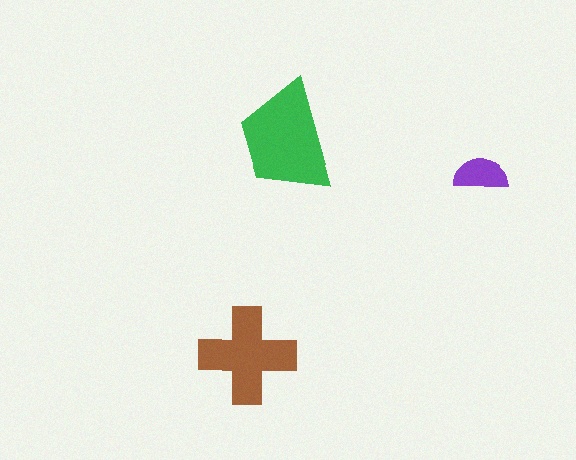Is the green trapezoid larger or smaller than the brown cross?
Larger.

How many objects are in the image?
There are 3 objects in the image.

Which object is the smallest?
The purple semicircle.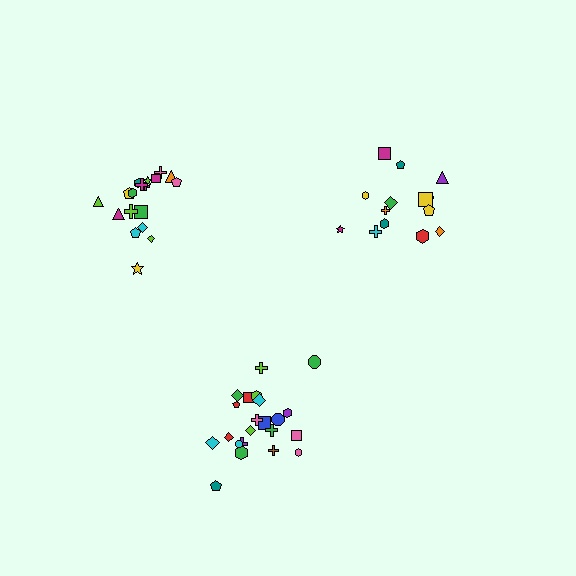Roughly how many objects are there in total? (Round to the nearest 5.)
Roughly 55 objects in total.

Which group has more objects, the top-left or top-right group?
The top-left group.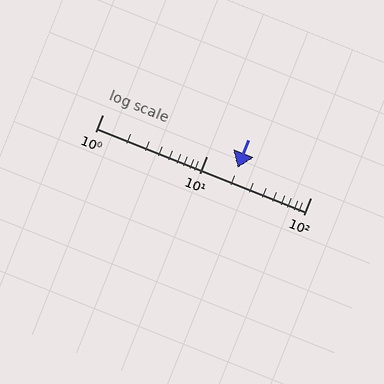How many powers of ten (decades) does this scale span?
The scale spans 2 decades, from 1 to 100.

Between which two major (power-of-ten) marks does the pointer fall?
The pointer is between 10 and 100.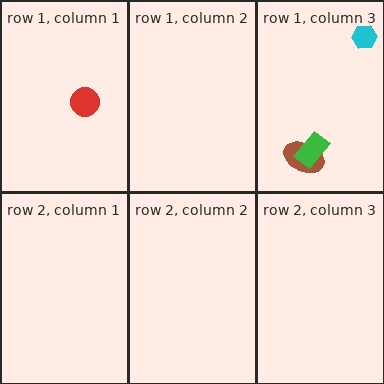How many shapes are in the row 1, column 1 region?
1.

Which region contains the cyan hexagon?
The row 1, column 3 region.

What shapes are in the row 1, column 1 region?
The red circle.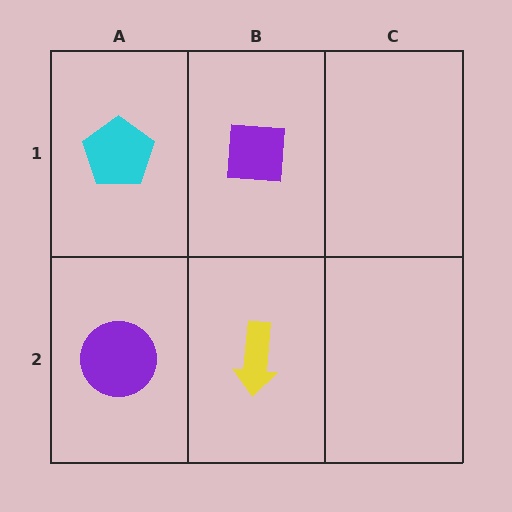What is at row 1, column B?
A purple square.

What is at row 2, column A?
A purple circle.